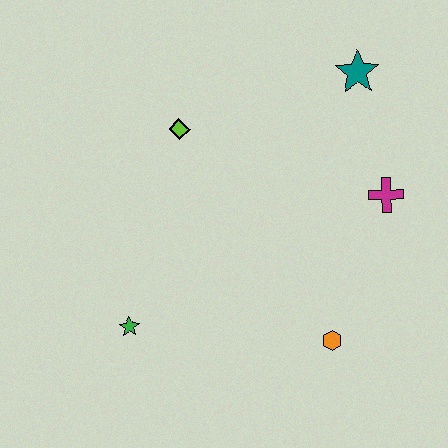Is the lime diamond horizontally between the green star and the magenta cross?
Yes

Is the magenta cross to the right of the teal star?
Yes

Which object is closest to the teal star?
The magenta cross is closest to the teal star.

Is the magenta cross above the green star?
Yes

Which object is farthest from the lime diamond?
The orange hexagon is farthest from the lime diamond.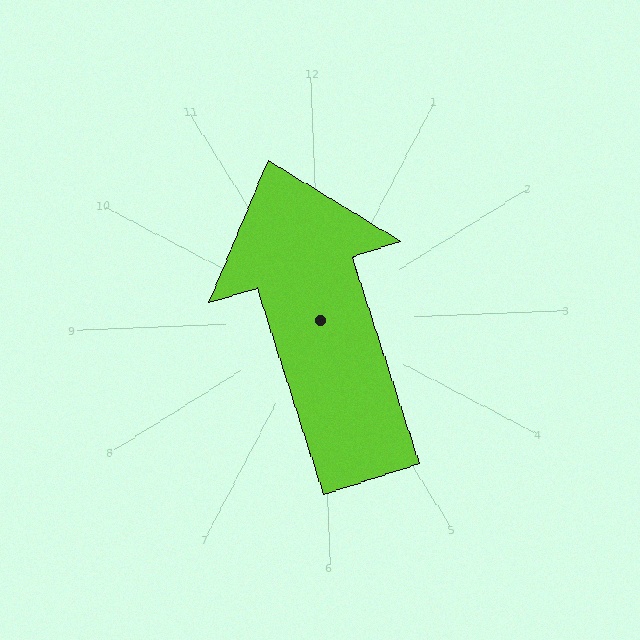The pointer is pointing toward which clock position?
Roughly 11 o'clock.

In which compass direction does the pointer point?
North.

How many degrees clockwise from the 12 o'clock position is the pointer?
Approximately 344 degrees.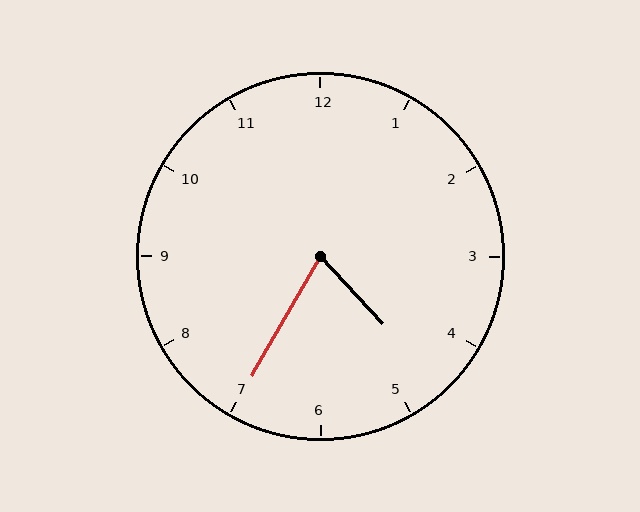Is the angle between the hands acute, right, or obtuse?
It is acute.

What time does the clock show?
4:35.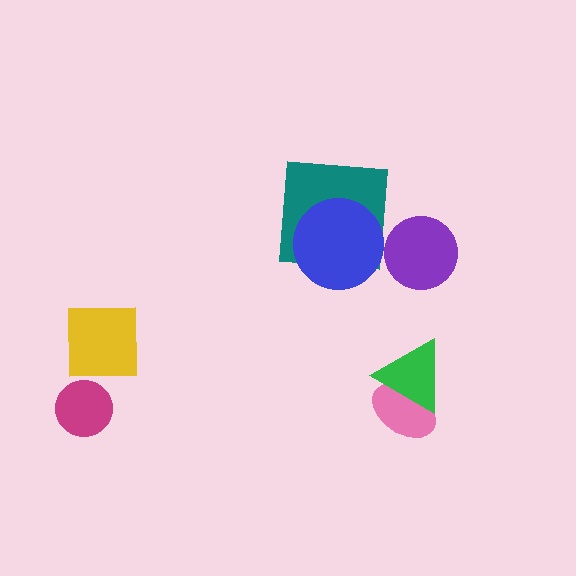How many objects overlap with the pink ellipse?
1 object overlaps with the pink ellipse.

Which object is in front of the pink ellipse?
The green triangle is in front of the pink ellipse.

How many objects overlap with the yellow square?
0 objects overlap with the yellow square.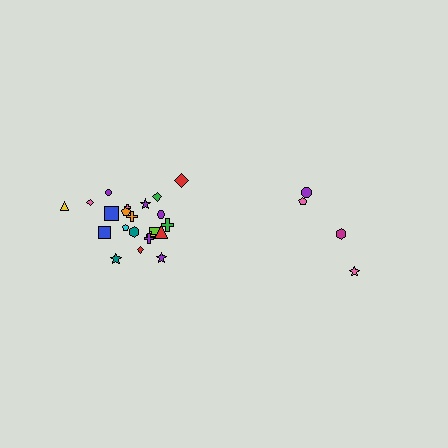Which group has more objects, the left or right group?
The left group.